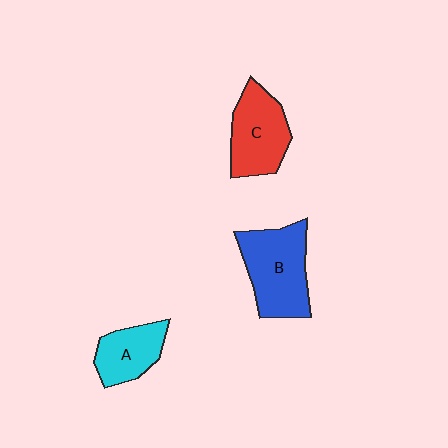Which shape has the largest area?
Shape B (blue).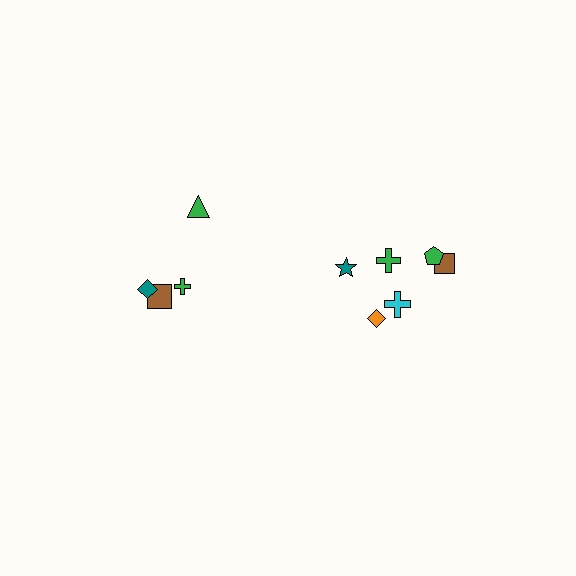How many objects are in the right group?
There are 6 objects.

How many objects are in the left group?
There are 4 objects.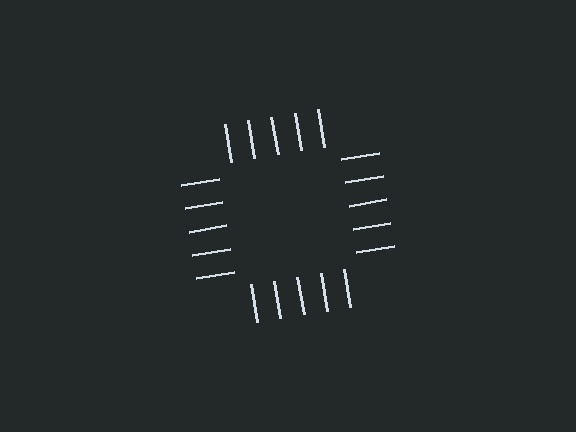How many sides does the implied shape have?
4 sides — the line-ends trace a square.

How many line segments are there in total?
20 — 5 along each of the 4 edges.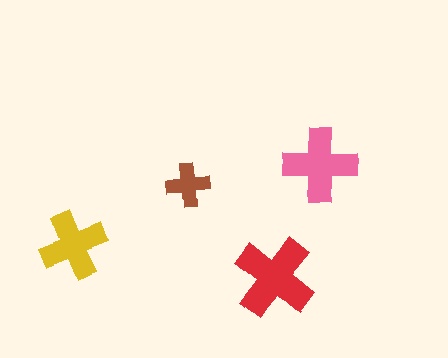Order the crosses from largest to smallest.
the red one, the pink one, the yellow one, the brown one.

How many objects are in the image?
There are 4 objects in the image.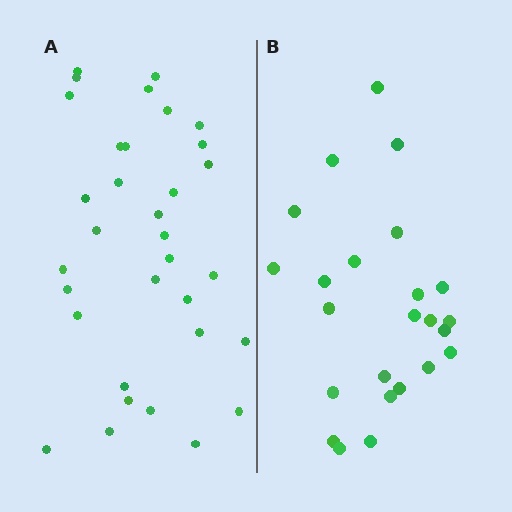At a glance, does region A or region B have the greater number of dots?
Region A (the left region) has more dots.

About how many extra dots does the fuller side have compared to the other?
Region A has roughly 8 or so more dots than region B.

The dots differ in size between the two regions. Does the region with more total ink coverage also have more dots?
No. Region B has more total ink coverage because its dots are larger, but region A actually contains more individual dots. Total area can be misleading — the number of items is what matters here.